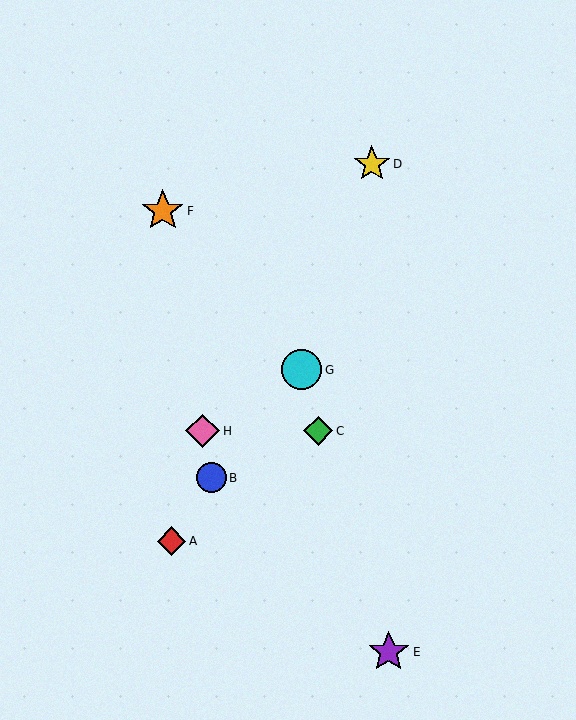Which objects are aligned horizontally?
Objects C, H are aligned horizontally.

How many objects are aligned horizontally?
2 objects (C, H) are aligned horizontally.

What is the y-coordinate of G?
Object G is at y≈370.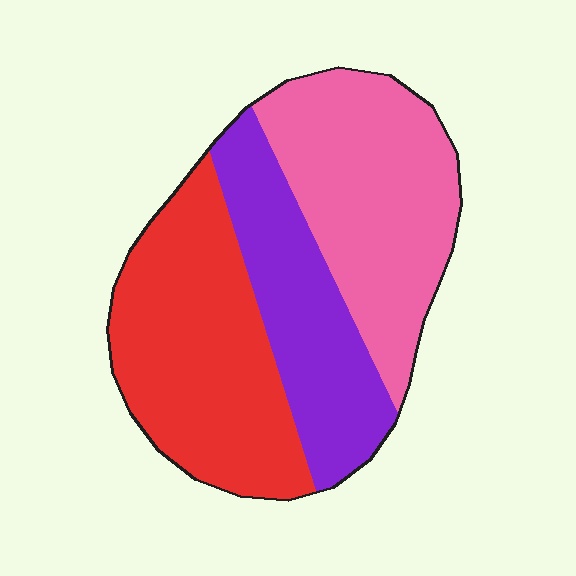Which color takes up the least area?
Purple, at roughly 25%.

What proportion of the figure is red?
Red covers 38% of the figure.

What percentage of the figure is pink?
Pink covers 36% of the figure.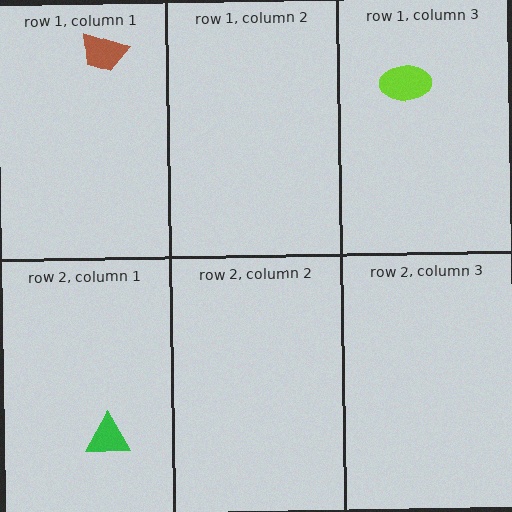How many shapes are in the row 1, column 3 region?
1.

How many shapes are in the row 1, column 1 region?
1.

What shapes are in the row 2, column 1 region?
The green triangle.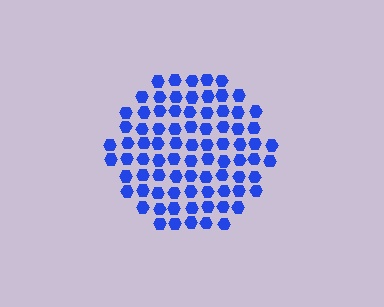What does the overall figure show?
The overall figure shows a hexagon.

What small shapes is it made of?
It is made of small hexagons.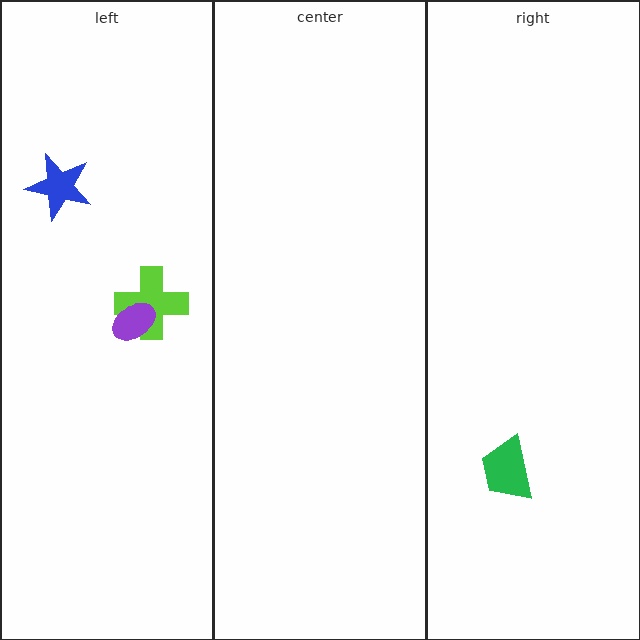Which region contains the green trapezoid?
The right region.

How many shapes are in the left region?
3.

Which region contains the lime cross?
The left region.